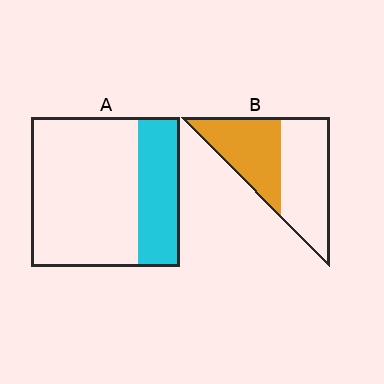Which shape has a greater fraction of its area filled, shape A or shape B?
Shape B.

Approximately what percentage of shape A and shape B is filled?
A is approximately 30% and B is approximately 45%.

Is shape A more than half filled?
No.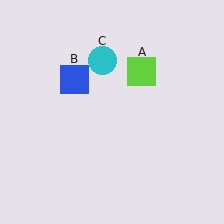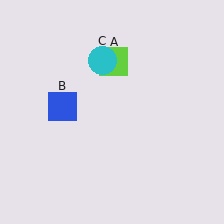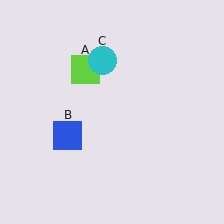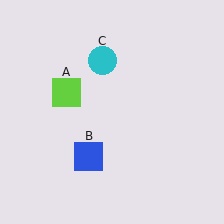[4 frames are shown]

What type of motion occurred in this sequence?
The lime square (object A), blue square (object B) rotated counterclockwise around the center of the scene.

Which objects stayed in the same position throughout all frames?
Cyan circle (object C) remained stationary.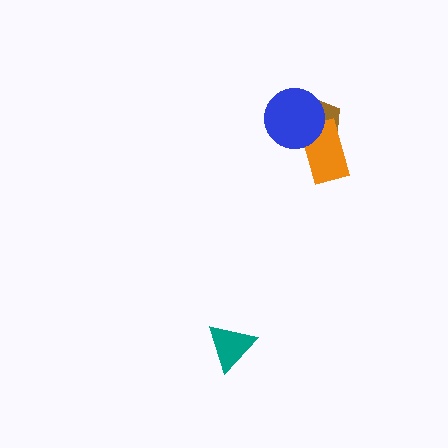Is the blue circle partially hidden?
No, no other shape covers it.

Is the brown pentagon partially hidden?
Yes, it is partially covered by another shape.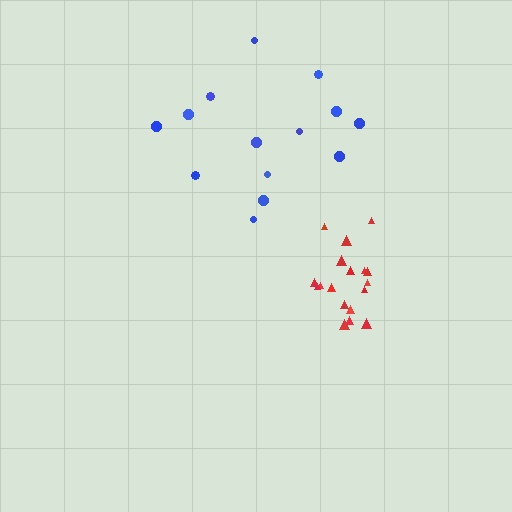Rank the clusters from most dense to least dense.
red, blue.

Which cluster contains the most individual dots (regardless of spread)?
Red (19).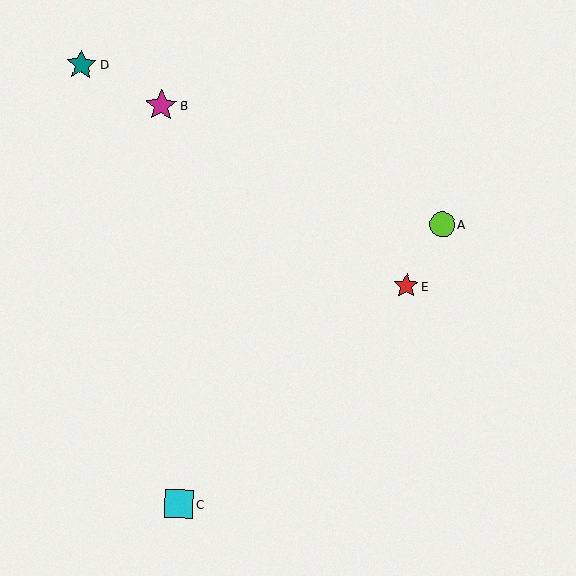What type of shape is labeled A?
Shape A is a lime circle.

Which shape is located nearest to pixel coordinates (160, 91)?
The magenta star (labeled B) at (161, 106) is nearest to that location.